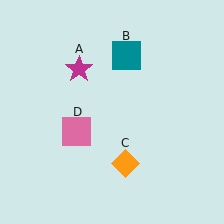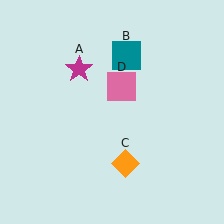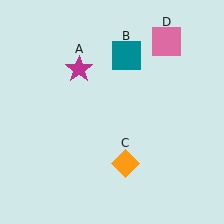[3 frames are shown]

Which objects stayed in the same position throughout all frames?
Magenta star (object A) and teal square (object B) and orange diamond (object C) remained stationary.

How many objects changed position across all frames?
1 object changed position: pink square (object D).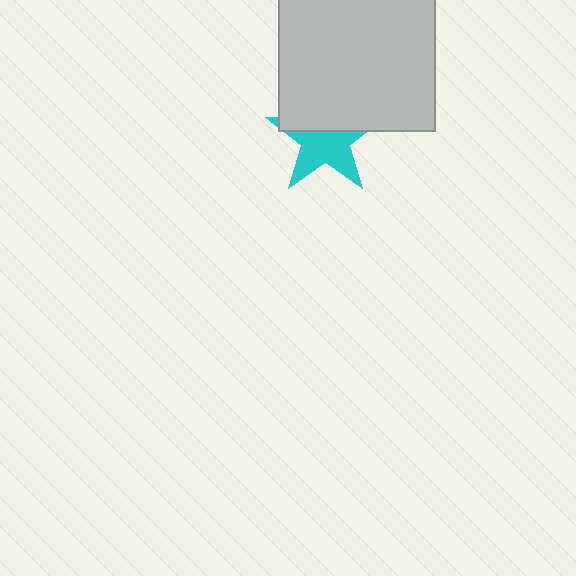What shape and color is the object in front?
The object in front is a light gray square.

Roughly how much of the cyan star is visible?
About half of it is visible (roughly 57%).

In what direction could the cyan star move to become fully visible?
The cyan star could move down. That would shift it out from behind the light gray square entirely.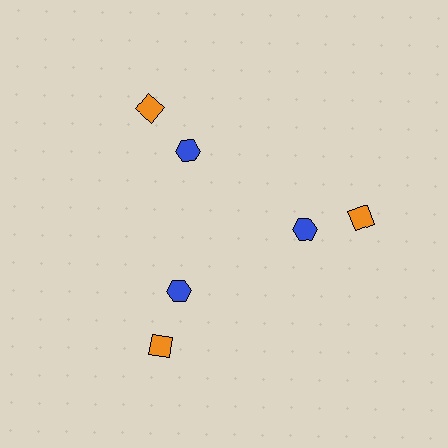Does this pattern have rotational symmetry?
Yes, this pattern has 3-fold rotational symmetry. It looks the same after rotating 120 degrees around the center.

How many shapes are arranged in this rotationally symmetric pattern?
There are 6 shapes, arranged in 3 groups of 2.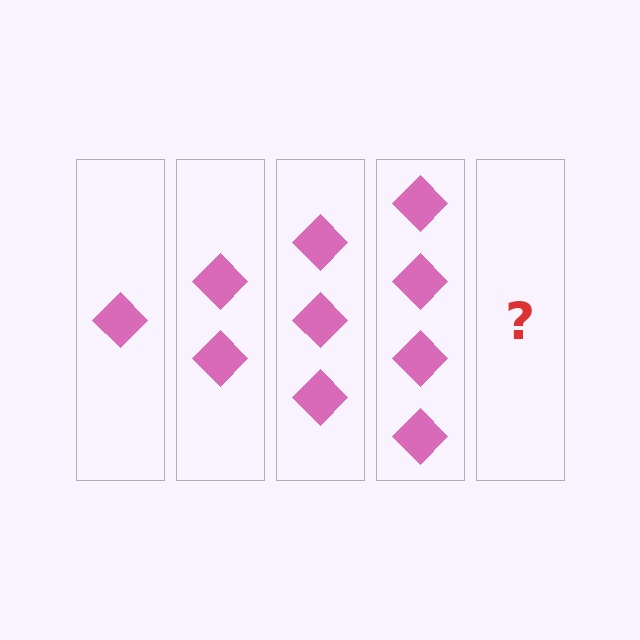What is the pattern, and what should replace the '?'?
The pattern is that each step adds one more diamond. The '?' should be 5 diamonds.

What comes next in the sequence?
The next element should be 5 diamonds.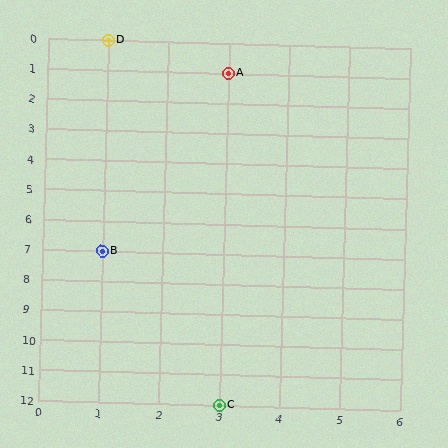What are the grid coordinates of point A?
Point A is at grid coordinates (3, 1).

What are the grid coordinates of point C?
Point C is at grid coordinates (3, 12).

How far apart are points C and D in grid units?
Points C and D are 2 columns and 12 rows apart (about 12.2 grid units diagonally).